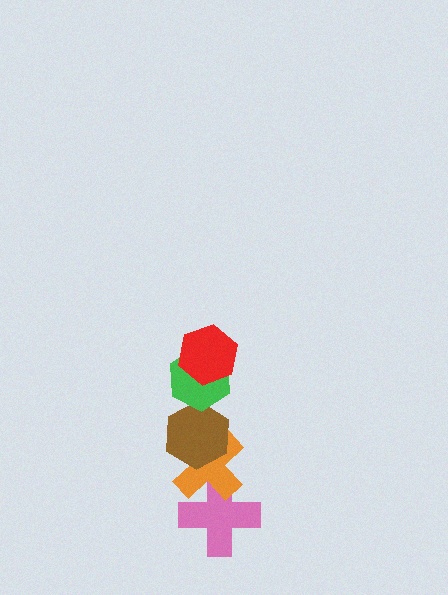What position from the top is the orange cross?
The orange cross is 4th from the top.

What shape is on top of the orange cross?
The brown hexagon is on top of the orange cross.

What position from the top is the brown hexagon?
The brown hexagon is 3rd from the top.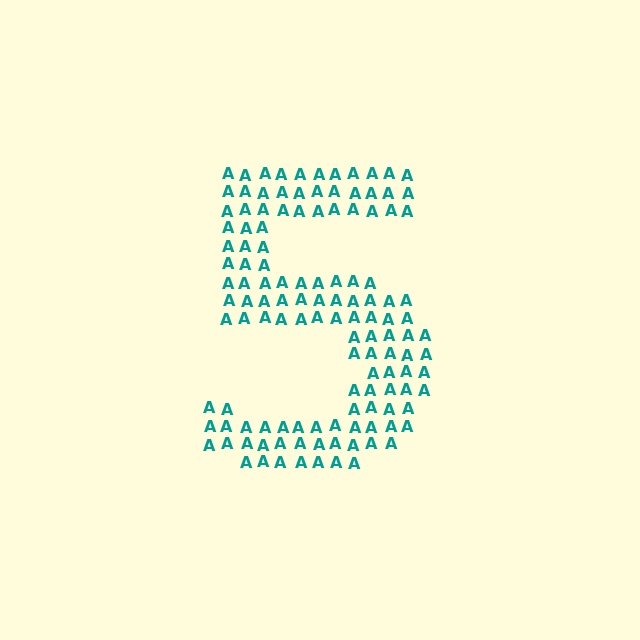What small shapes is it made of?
It is made of small letter A's.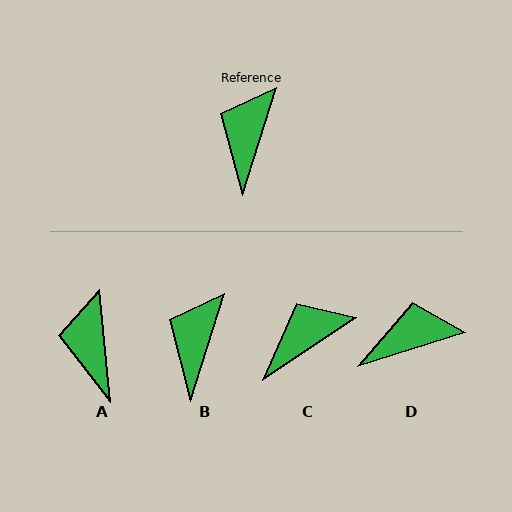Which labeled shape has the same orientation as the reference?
B.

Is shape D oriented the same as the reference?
No, it is off by about 55 degrees.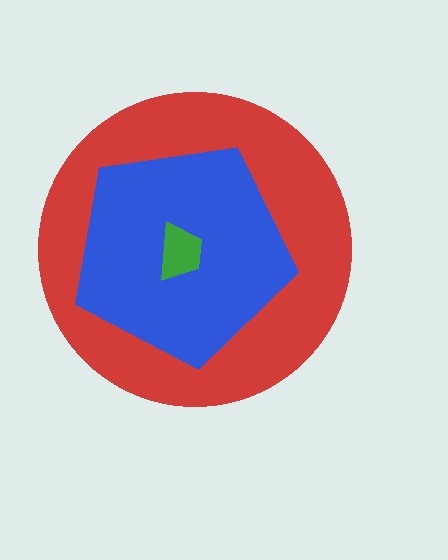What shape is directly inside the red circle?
The blue pentagon.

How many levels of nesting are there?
3.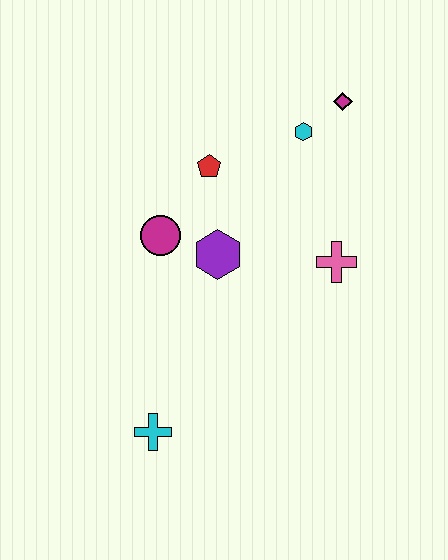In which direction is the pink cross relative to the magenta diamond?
The pink cross is below the magenta diamond.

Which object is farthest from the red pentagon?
The cyan cross is farthest from the red pentagon.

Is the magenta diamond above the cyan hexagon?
Yes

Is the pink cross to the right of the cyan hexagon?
Yes